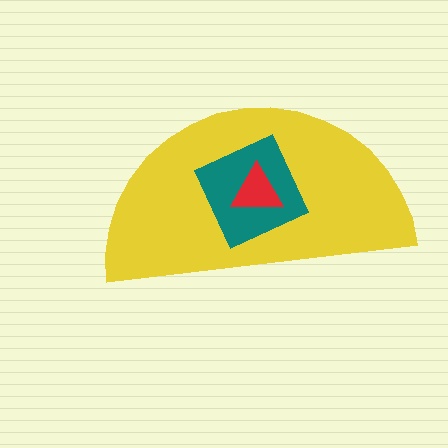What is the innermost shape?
The red triangle.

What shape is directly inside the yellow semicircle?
The teal diamond.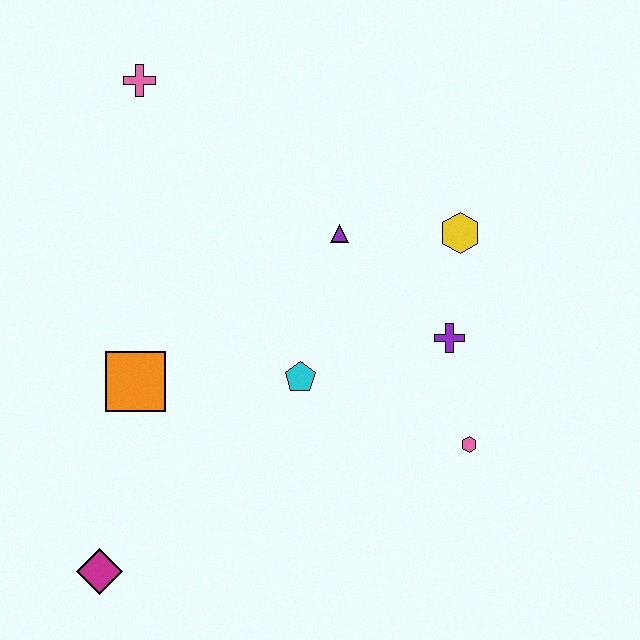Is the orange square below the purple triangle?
Yes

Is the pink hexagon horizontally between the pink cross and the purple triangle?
No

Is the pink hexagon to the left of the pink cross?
No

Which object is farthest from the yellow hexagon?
The magenta diamond is farthest from the yellow hexagon.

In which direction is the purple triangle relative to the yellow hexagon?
The purple triangle is to the left of the yellow hexagon.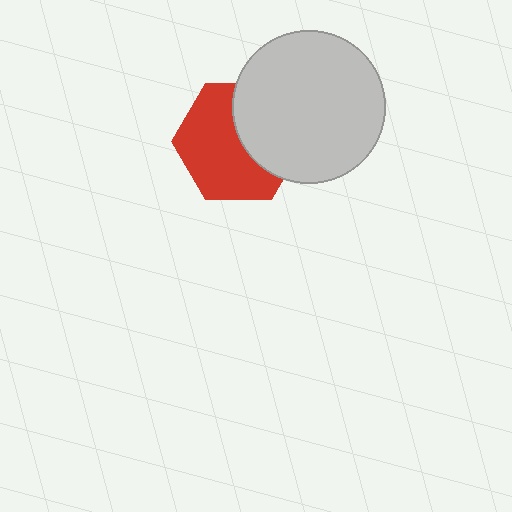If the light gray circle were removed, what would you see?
You would see the complete red hexagon.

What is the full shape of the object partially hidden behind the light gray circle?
The partially hidden object is a red hexagon.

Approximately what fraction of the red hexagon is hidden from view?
Roughly 40% of the red hexagon is hidden behind the light gray circle.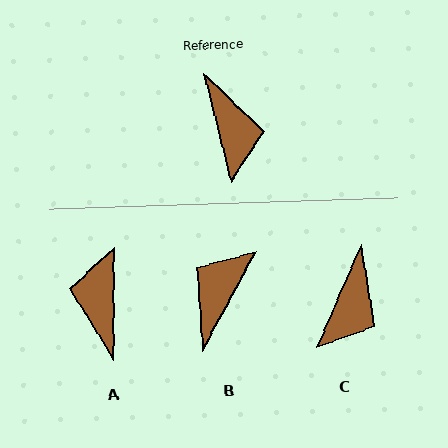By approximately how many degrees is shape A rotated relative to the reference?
Approximately 166 degrees counter-clockwise.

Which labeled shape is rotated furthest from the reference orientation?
A, about 166 degrees away.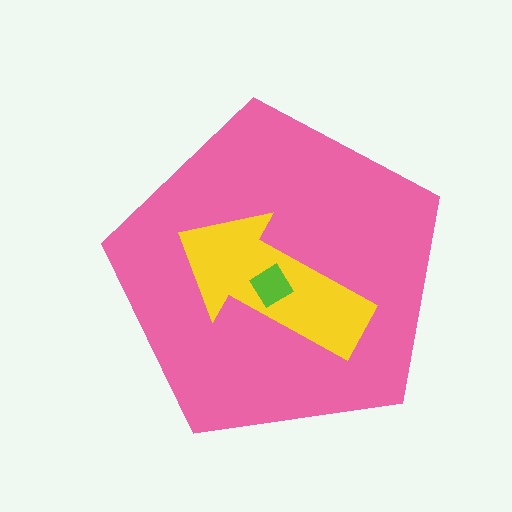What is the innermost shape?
The lime diamond.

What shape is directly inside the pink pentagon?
The yellow arrow.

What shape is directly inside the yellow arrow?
The lime diamond.